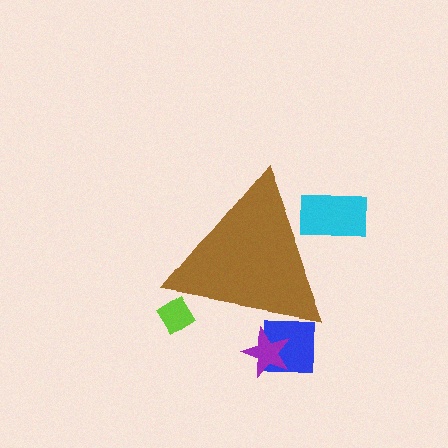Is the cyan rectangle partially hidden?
Yes, the cyan rectangle is partially hidden behind the brown triangle.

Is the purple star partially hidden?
Yes, the purple star is partially hidden behind the brown triangle.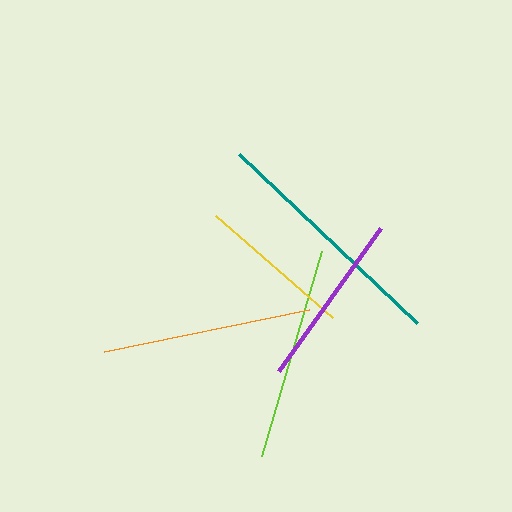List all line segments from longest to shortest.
From longest to shortest: teal, lime, orange, purple, yellow.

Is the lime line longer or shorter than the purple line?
The lime line is longer than the purple line.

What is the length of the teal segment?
The teal segment is approximately 245 pixels long.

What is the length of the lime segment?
The lime segment is approximately 213 pixels long.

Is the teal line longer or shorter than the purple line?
The teal line is longer than the purple line.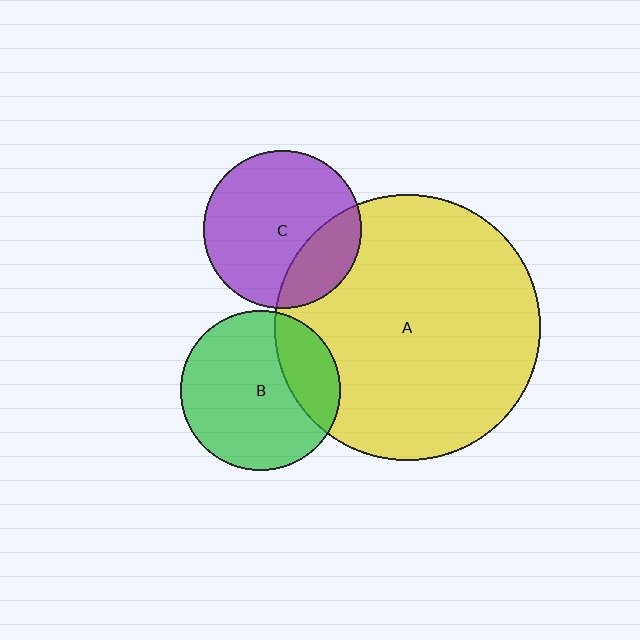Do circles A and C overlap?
Yes.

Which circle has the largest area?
Circle A (yellow).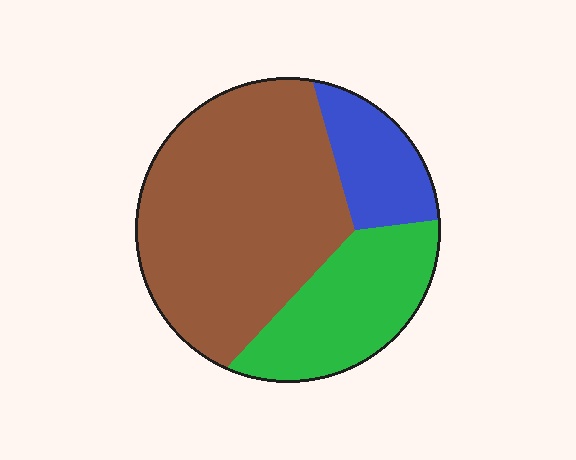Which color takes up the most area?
Brown, at roughly 60%.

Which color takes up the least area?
Blue, at roughly 15%.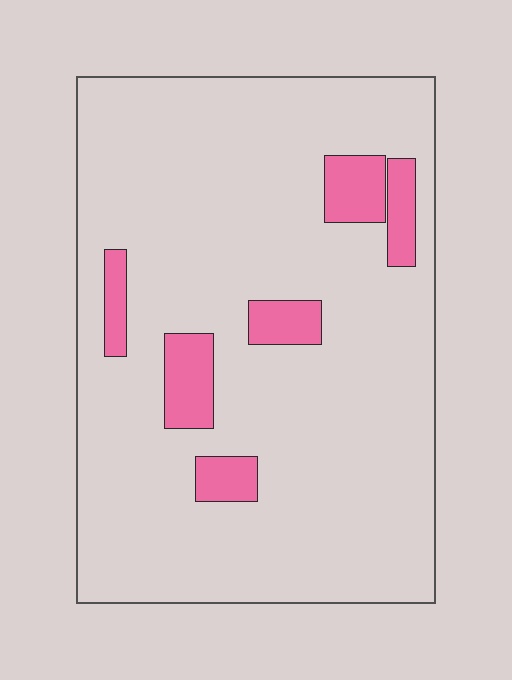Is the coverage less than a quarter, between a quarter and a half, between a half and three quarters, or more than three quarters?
Less than a quarter.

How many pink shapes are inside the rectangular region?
6.